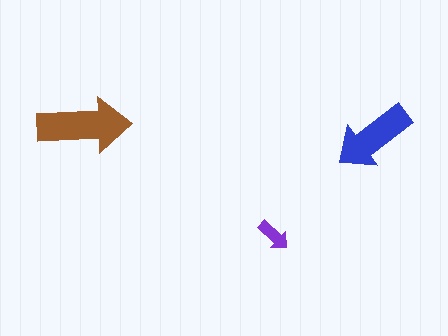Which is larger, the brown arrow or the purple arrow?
The brown one.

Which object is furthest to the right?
The blue arrow is rightmost.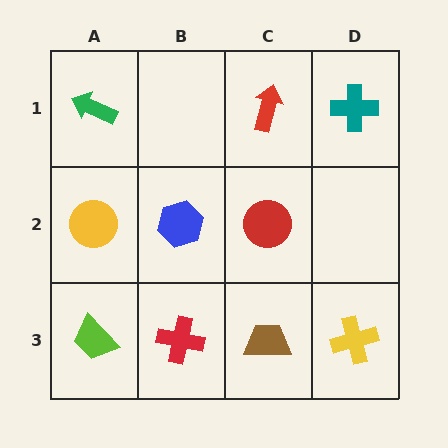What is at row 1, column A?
A green arrow.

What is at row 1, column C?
A red arrow.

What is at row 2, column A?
A yellow circle.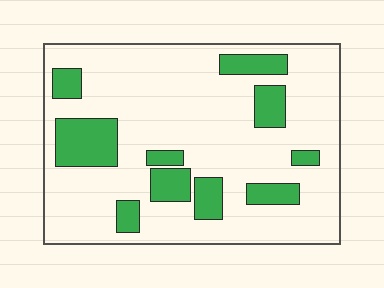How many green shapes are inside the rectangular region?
10.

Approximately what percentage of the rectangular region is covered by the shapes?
Approximately 20%.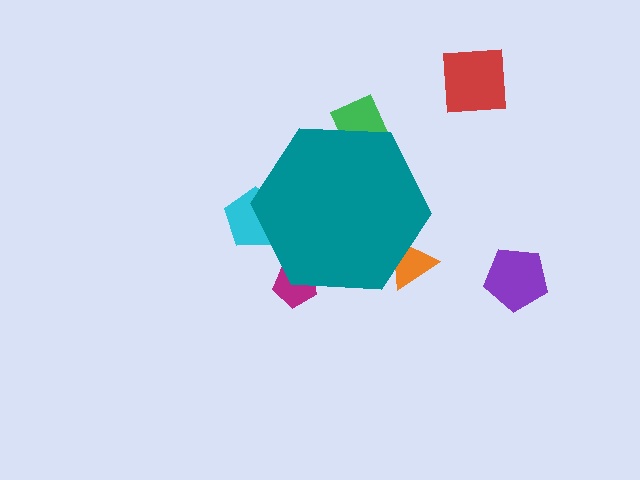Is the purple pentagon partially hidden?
No, the purple pentagon is fully visible.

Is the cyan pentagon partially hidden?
Yes, the cyan pentagon is partially hidden behind the teal hexagon.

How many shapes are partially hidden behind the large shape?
4 shapes are partially hidden.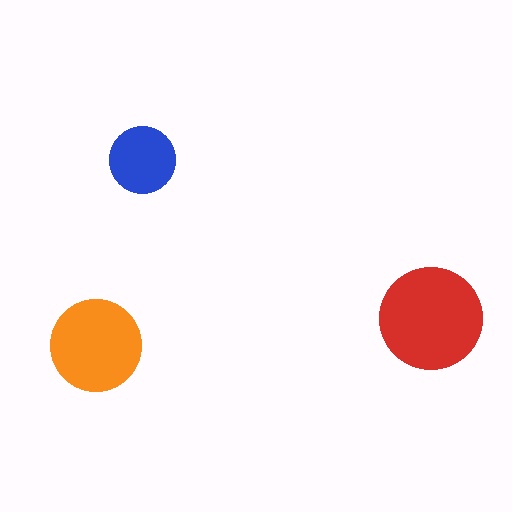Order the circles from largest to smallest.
the red one, the orange one, the blue one.